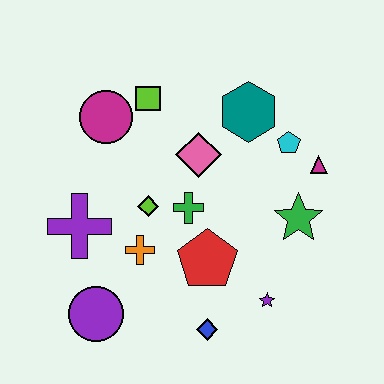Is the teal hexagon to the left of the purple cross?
No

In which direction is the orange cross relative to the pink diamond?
The orange cross is below the pink diamond.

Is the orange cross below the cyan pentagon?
Yes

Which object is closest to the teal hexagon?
The cyan pentagon is closest to the teal hexagon.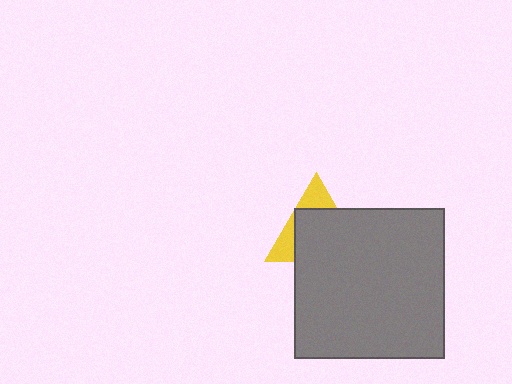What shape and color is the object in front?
The object in front is a gray square.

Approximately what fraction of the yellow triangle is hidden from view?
Roughly 68% of the yellow triangle is hidden behind the gray square.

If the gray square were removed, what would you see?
You would see the complete yellow triangle.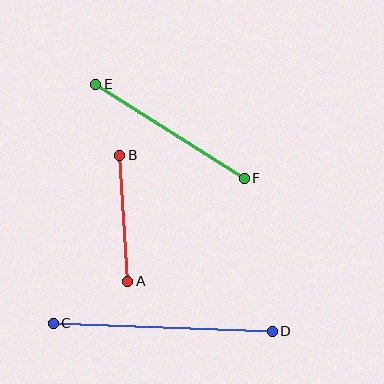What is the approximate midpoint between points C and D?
The midpoint is at approximately (162, 327) pixels.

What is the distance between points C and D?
The distance is approximately 219 pixels.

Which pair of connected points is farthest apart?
Points C and D are farthest apart.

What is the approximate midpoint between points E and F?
The midpoint is at approximately (170, 131) pixels.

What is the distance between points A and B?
The distance is approximately 126 pixels.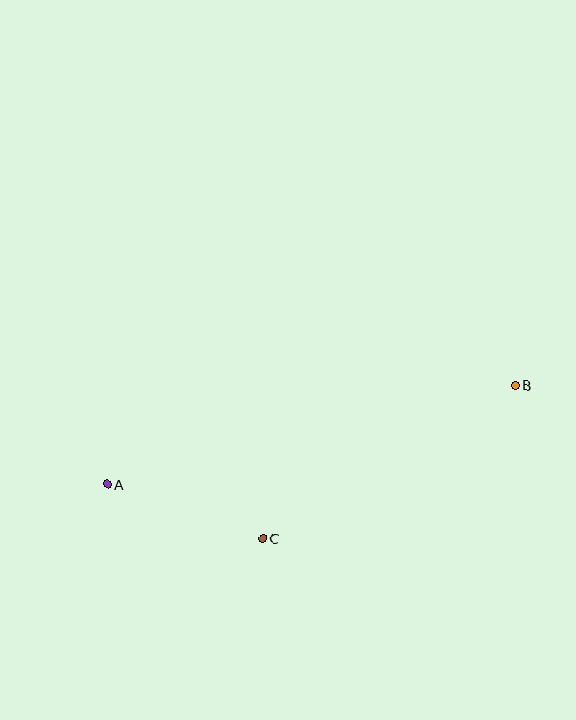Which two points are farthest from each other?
Points A and B are farthest from each other.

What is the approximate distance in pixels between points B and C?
The distance between B and C is approximately 295 pixels.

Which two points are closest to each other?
Points A and C are closest to each other.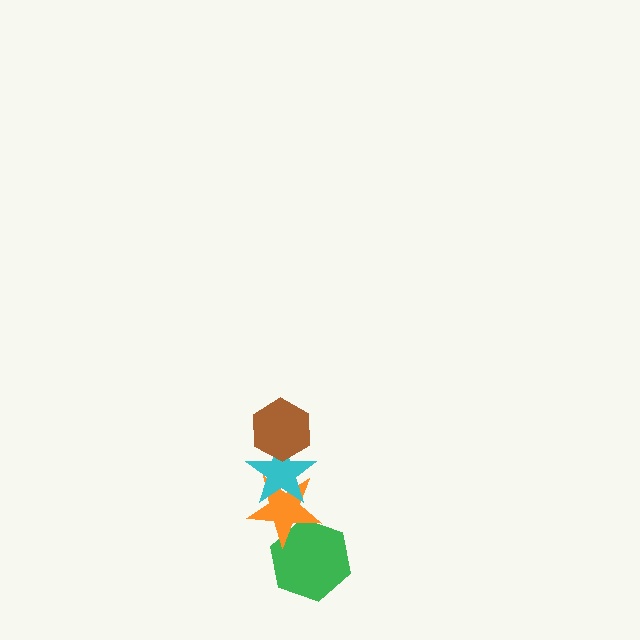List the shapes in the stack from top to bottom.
From top to bottom: the brown hexagon, the cyan star, the orange star, the green hexagon.